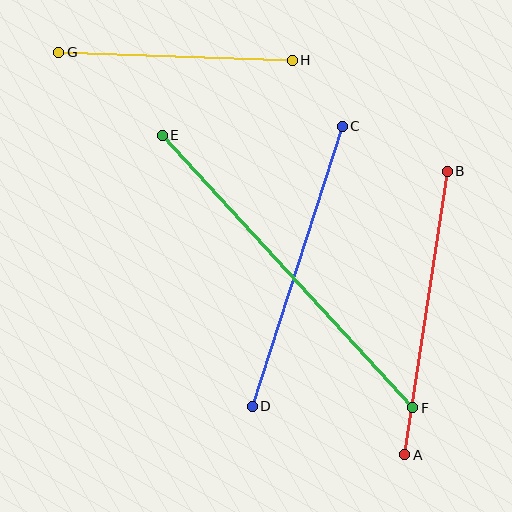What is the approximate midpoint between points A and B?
The midpoint is at approximately (426, 313) pixels.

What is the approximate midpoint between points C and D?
The midpoint is at approximately (297, 266) pixels.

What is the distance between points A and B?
The distance is approximately 286 pixels.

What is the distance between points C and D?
The distance is approximately 294 pixels.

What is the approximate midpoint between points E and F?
The midpoint is at approximately (287, 272) pixels.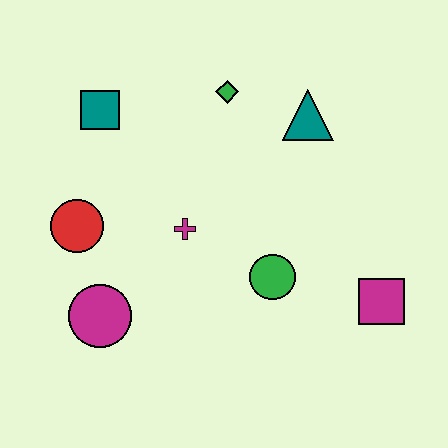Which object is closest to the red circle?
The magenta circle is closest to the red circle.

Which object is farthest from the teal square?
The magenta square is farthest from the teal square.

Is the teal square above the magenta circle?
Yes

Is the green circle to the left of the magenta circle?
No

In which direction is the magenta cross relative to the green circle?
The magenta cross is to the left of the green circle.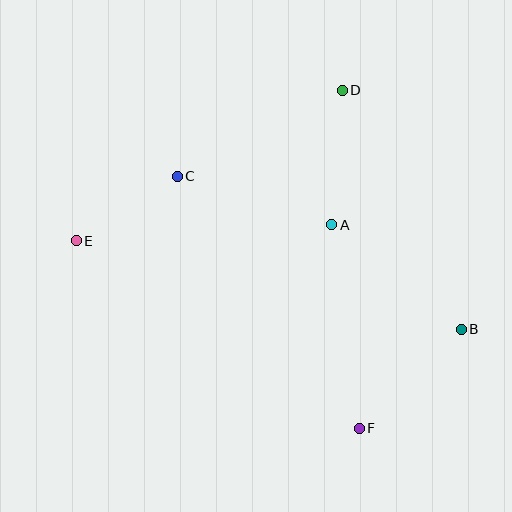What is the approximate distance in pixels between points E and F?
The distance between E and F is approximately 340 pixels.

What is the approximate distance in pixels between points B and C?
The distance between B and C is approximately 323 pixels.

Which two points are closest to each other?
Points C and E are closest to each other.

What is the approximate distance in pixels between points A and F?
The distance between A and F is approximately 205 pixels.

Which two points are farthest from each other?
Points B and E are farthest from each other.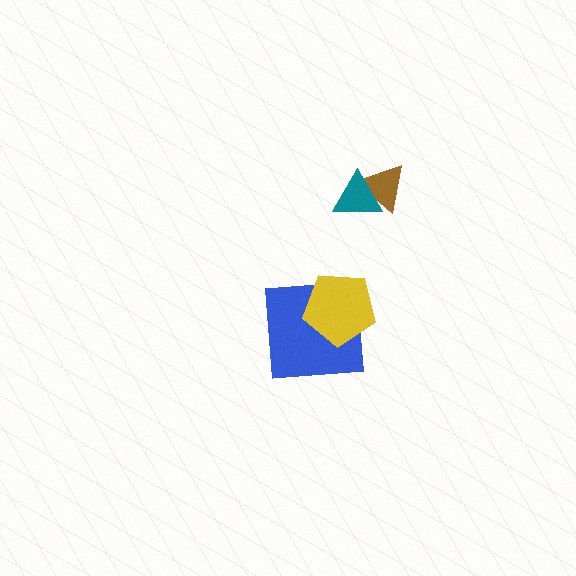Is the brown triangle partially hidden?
Yes, it is partially covered by another shape.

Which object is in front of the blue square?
The yellow pentagon is in front of the blue square.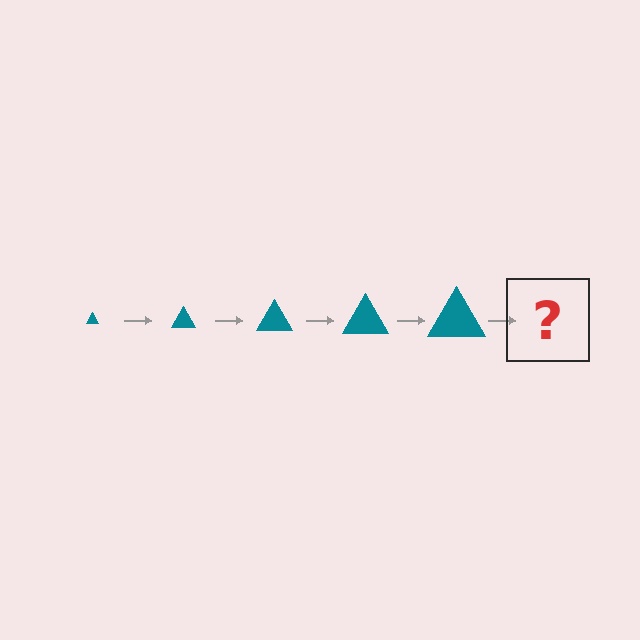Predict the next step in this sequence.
The next step is a teal triangle, larger than the previous one.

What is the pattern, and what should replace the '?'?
The pattern is that the triangle gets progressively larger each step. The '?' should be a teal triangle, larger than the previous one.